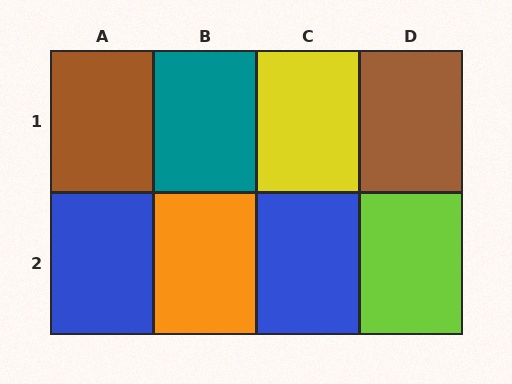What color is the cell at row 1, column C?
Yellow.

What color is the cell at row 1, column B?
Teal.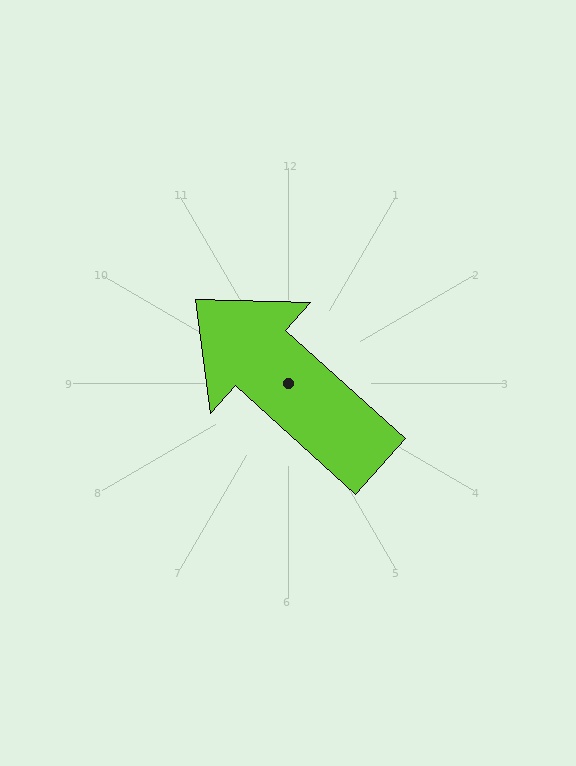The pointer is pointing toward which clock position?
Roughly 10 o'clock.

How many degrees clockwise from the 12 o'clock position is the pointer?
Approximately 312 degrees.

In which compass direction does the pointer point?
Northwest.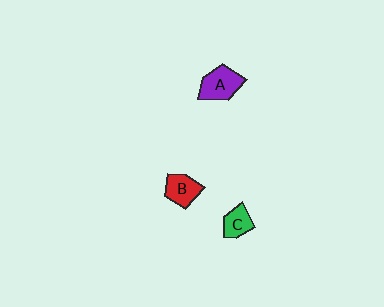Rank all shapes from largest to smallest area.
From largest to smallest: A (purple), B (red), C (green).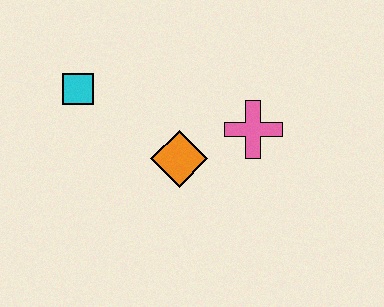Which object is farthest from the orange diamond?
The cyan square is farthest from the orange diamond.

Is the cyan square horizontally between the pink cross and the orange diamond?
No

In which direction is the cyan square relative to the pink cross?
The cyan square is to the left of the pink cross.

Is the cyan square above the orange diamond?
Yes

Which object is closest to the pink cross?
The orange diamond is closest to the pink cross.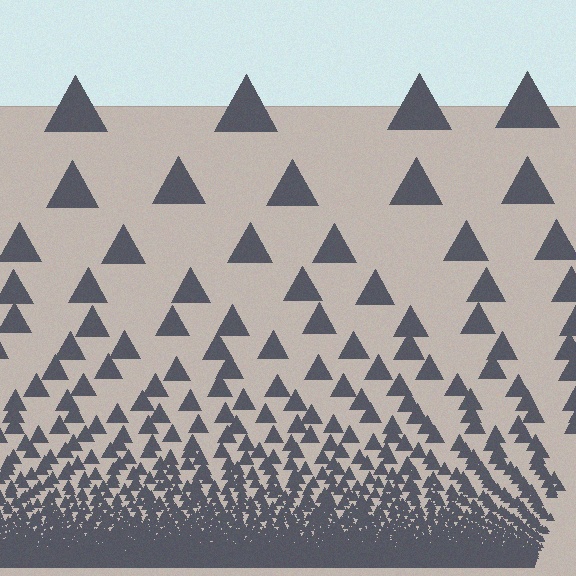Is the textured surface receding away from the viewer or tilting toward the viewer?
The surface appears to tilt toward the viewer. Texture elements get larger and sparser toward the top.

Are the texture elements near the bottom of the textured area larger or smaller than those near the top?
Smaller. The gradient is inverted — elements near the bottom are smaller and denser.